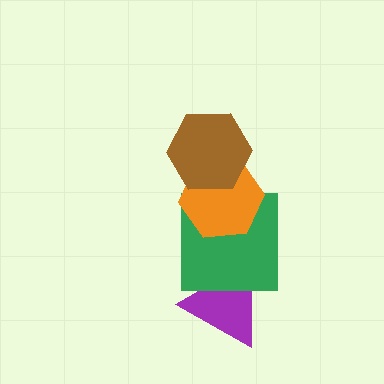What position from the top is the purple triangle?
The purple triangle is 4th from the top.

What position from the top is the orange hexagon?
The orange hexagon is 2nd from the top.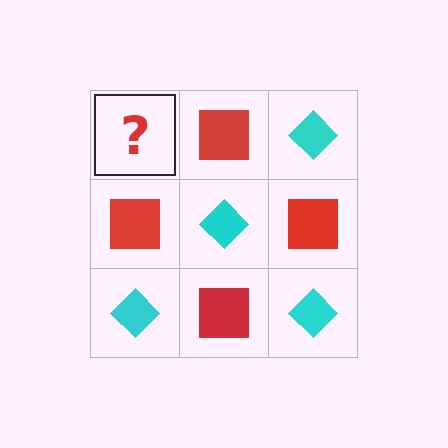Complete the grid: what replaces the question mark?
The question mark should be replaced with a cyan diamond.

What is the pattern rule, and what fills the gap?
The rule is that it alternates cyan diamond and red square in a checkerboard pattern. The gap should be filled with a cyan diamond.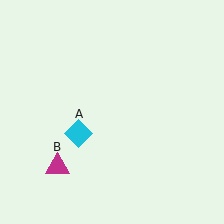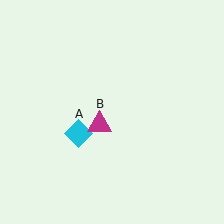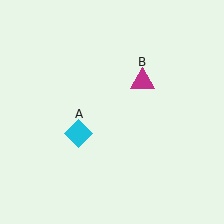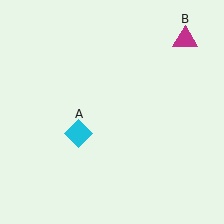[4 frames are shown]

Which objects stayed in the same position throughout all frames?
Cyan diamond (object A) remained stationary.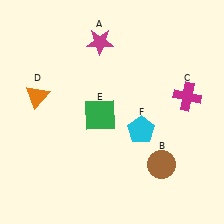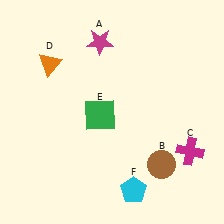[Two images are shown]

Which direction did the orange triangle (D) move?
The orange triangle (D) moved up.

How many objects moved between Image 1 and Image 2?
3 objects moved between the two images.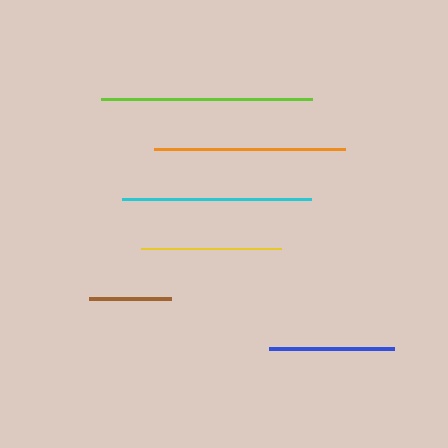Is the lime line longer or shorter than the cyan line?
The lime line is longer than the cyan line.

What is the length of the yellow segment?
The yellow segment is approximately 140 pixels long.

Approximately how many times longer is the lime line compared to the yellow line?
The lime line is approximately 1.5 times the length of the yellow line.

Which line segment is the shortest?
The brown line is the shortest at approximately 81 pixels.